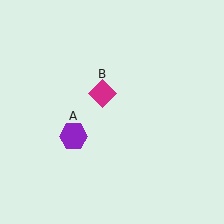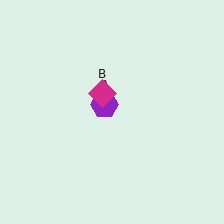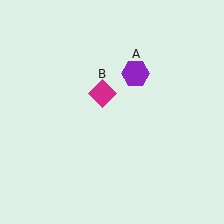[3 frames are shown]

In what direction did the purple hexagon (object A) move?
The purple hexagon (object A) moved up and to the right.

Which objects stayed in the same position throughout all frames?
Magenta diamond (object B) remained stationary.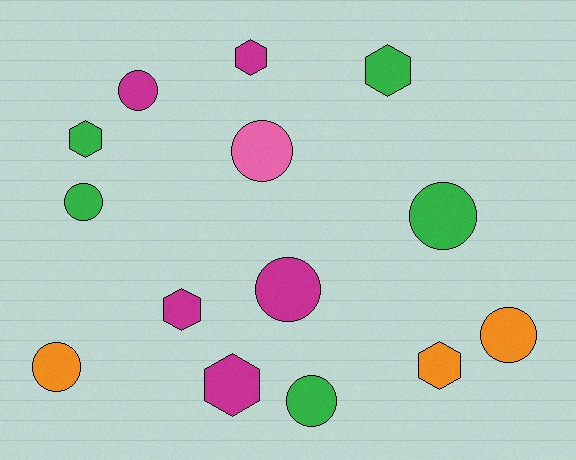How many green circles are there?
There are 3 green circles.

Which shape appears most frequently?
Circle, with 8 objects.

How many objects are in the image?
There are 14 objects.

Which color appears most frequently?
Magenta, with 5 objects.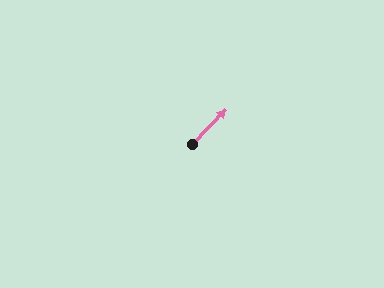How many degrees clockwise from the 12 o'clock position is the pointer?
Approximately 44 degrees.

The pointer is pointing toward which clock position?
Roughly 1 o'clock.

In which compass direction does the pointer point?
Northeast.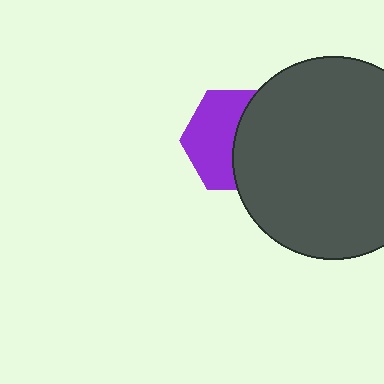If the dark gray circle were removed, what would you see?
You would see the complete purple hexagon.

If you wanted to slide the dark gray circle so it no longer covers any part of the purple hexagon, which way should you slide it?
Slide it right — that is the most direct way to separate the two shapes.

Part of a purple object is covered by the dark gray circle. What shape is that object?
It is a hexagon.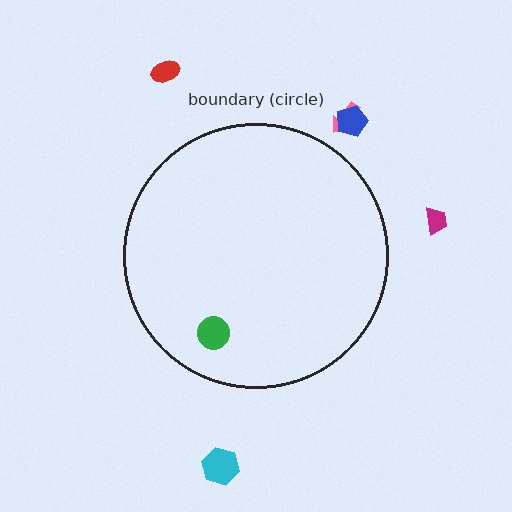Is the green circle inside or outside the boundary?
Inside.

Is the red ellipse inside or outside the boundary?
Outside.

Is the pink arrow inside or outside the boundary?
Outside.